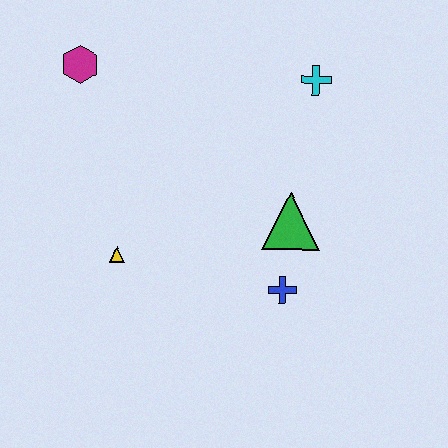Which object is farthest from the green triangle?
The magenta hexagon is farthest from the green triangle.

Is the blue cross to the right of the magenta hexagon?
Yes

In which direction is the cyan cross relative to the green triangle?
The cyan cross is above the green triangle.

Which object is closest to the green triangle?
The blue cross is closest to the green triangle.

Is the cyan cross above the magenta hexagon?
No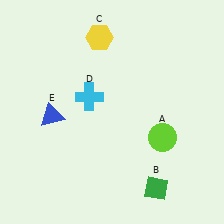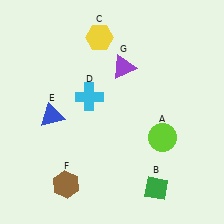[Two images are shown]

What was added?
A brown hexagon (F), a purple triangle (G) were added in Image 2.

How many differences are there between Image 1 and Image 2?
There are 2 differences between the two images.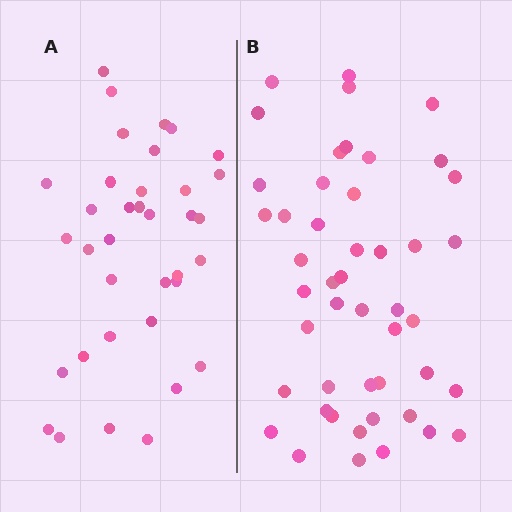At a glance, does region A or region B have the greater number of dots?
Region B (the right region) has more dots.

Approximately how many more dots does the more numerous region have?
Region B has roughly 12 or so more dots than region A.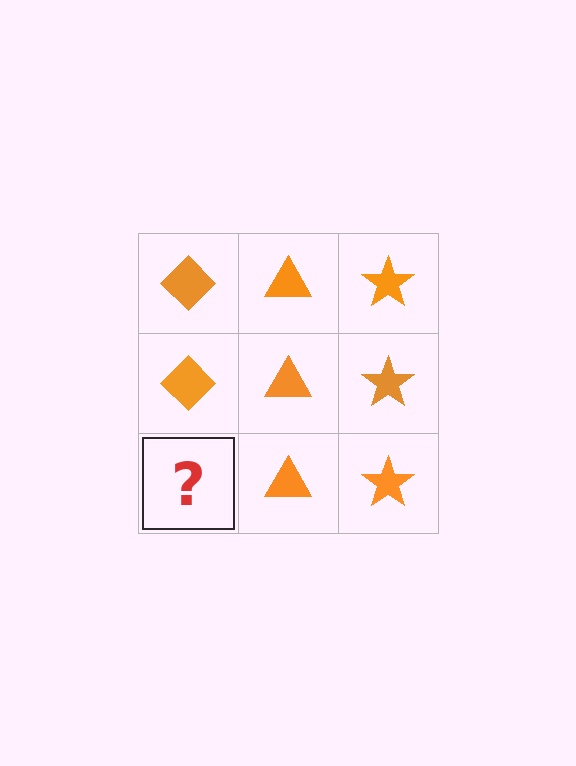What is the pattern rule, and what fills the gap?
The rule is that each column has a consistent shape. The gap should be filled with an orange diamond.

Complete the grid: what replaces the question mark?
The question mark should be replaced with an orange diamond.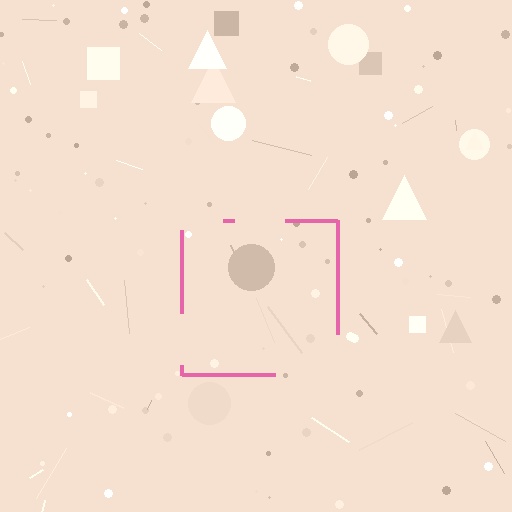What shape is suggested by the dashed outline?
The dashed outline suggests a square.